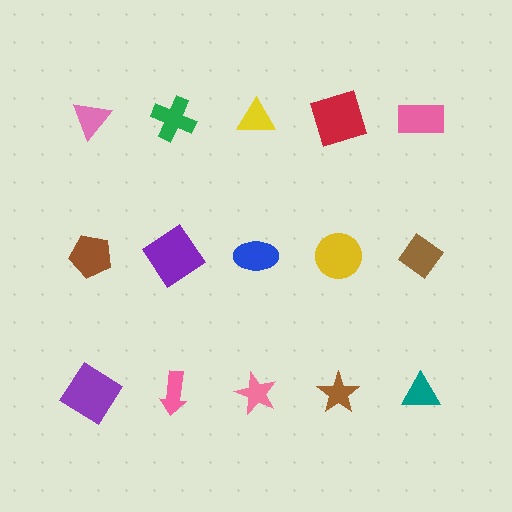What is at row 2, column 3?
A blue ellipse.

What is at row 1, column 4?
A red square.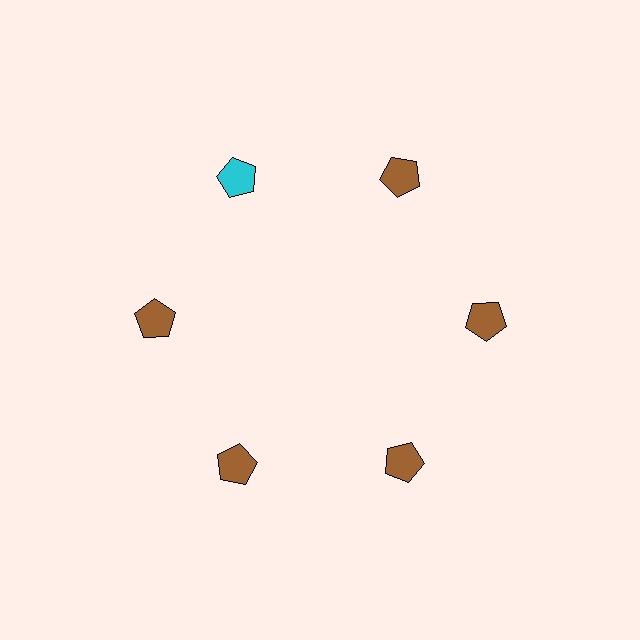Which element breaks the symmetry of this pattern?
The cyan pentagon at roughly the 11 o'clock position breaks the symmetry. All other shapes are brown pentagons.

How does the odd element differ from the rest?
It has a different color: cyan instead of brown.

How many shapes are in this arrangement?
There are 6 shapes arranged in a ring pattern.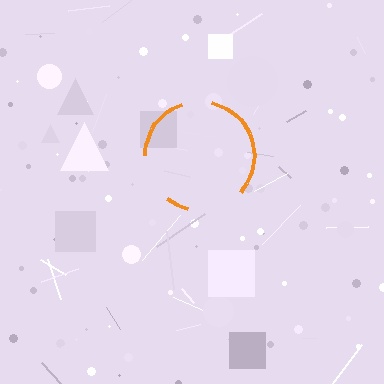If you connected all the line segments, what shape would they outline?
They would outline a circle.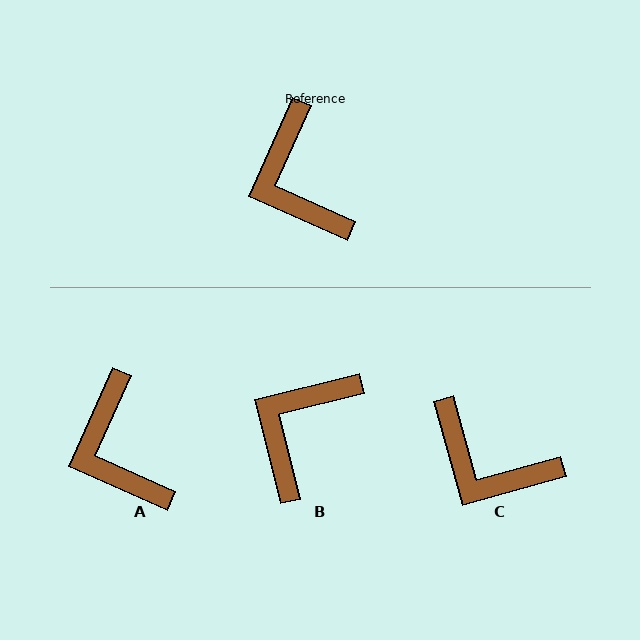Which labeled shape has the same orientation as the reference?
A.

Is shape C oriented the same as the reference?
No, it is off by about 40 degrees.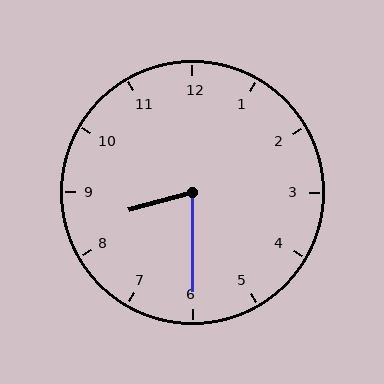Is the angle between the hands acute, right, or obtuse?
It is acute.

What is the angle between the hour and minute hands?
Approximately 75 degrees.